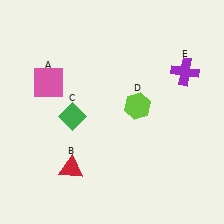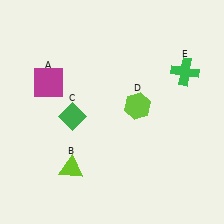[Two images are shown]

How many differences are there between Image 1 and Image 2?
There are 3 differences between the two images.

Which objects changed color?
A changed from pink to magenta. B changed from red to lime. E changed from purple to green.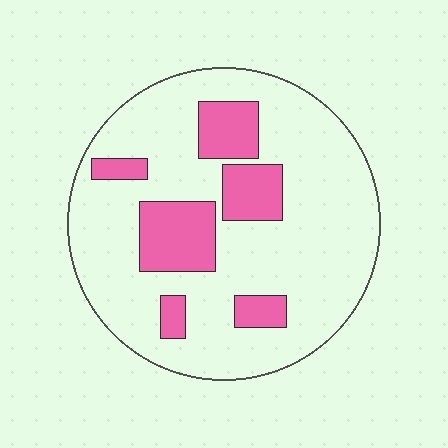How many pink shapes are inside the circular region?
6.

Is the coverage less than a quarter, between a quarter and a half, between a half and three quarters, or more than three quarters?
Less than a quarter.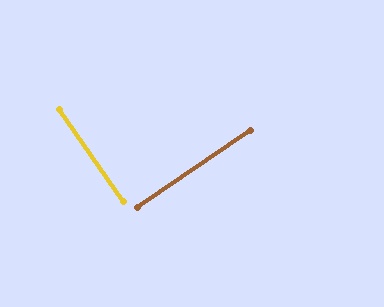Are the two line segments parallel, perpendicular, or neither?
Perpendicular — they meet at approximately 89°.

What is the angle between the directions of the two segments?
Approximately 89 degrees.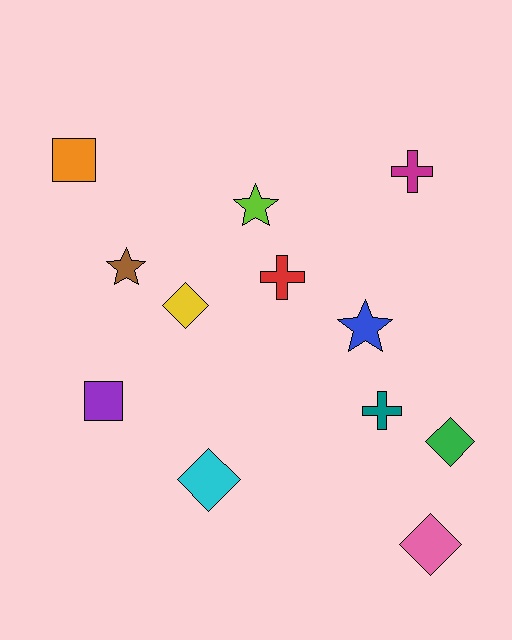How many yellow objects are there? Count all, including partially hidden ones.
There is 1 yellow object.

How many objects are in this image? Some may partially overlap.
There are 12 objects.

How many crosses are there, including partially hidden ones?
There are 3 crosses.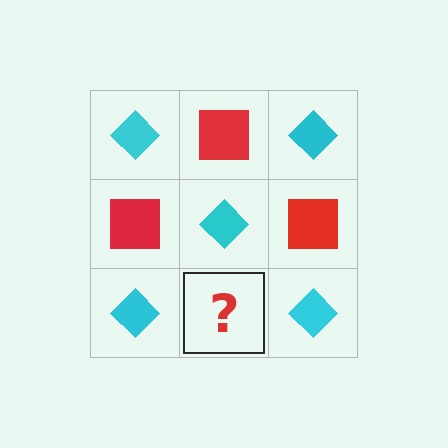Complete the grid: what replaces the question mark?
The question mark should be replaced with a red square.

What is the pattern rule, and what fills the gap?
The rule is that it alternates cyan diamond and red square in a checkerboard pattern. The gap should be filled with a red square.